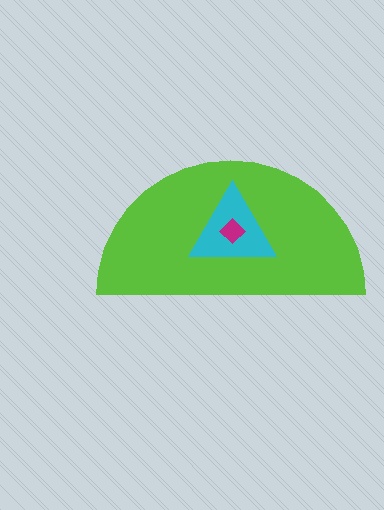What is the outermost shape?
The lime semicircle.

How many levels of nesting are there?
3.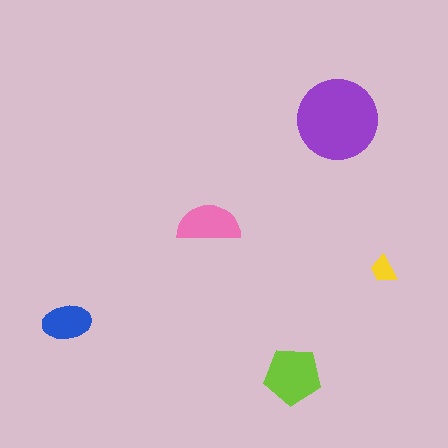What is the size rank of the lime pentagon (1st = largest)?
2nd.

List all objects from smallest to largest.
The yellow trapezoid, the blue ellipse, the pink semicircle, the lime pentagon, the purple circle.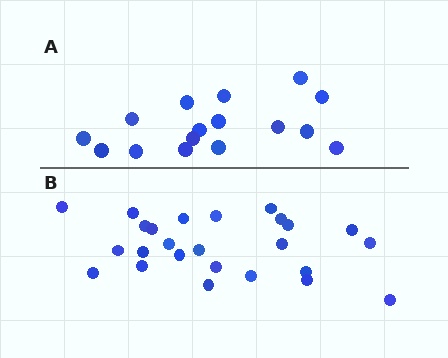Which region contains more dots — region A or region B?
Region B (the bottom region) has more dots.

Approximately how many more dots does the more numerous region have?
Region B has roughly 8 or so more dots than region A.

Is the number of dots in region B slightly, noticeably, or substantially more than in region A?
Region B has substantially more. The ratio is roughly 1.6 to 1.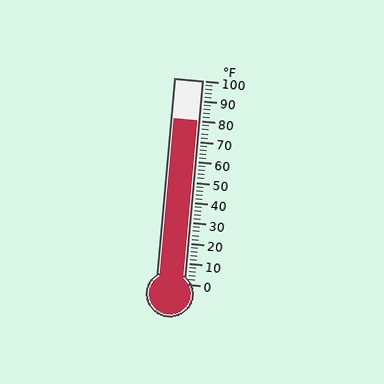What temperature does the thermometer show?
The thermometer shows approximately 80°F.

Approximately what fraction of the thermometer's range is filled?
The thermometer is filled to approximately 80% of its range.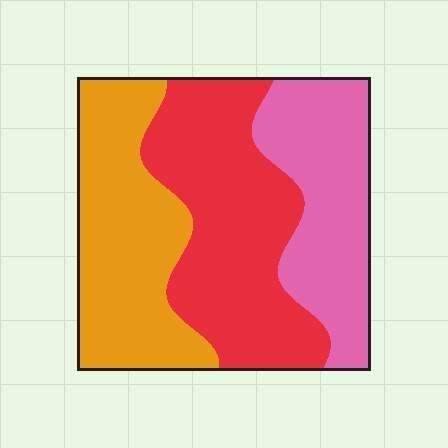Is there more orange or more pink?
Orange.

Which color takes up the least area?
Pink, at roughly 30%.